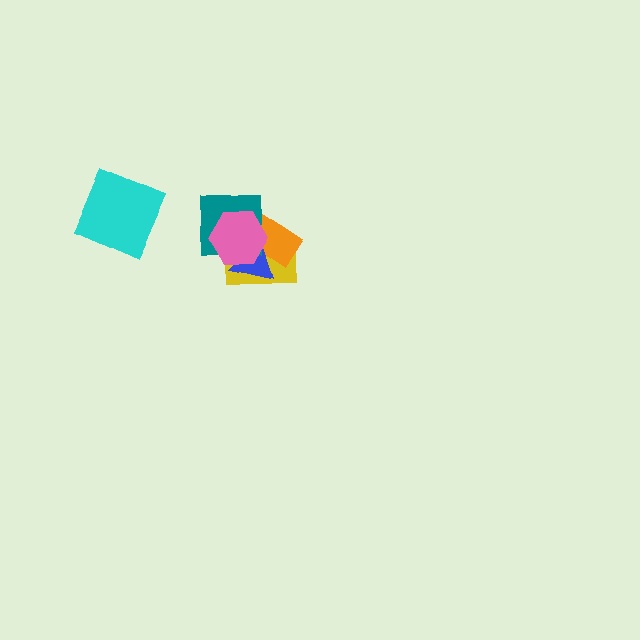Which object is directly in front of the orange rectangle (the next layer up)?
The blue triangle is directly in front of the orange rectangle.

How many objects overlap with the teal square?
4 objects overlap with the teal square.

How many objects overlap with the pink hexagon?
4 objects overlap with the pink hexagon.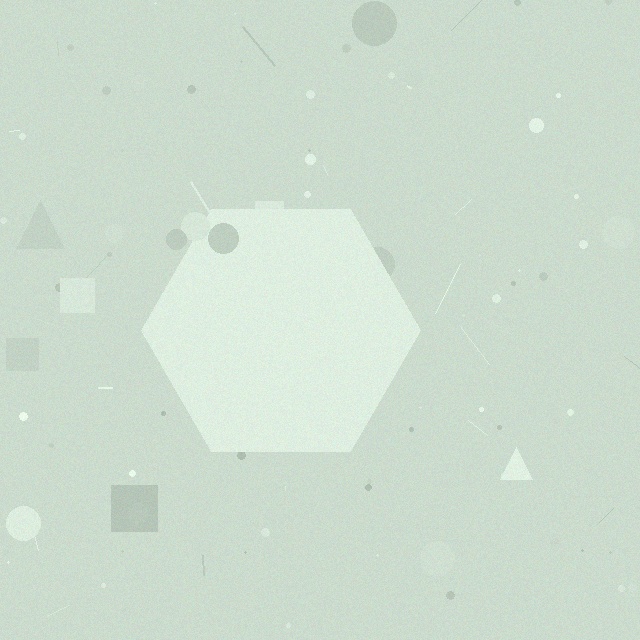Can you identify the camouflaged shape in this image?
The camouflaged shape is a hexagon.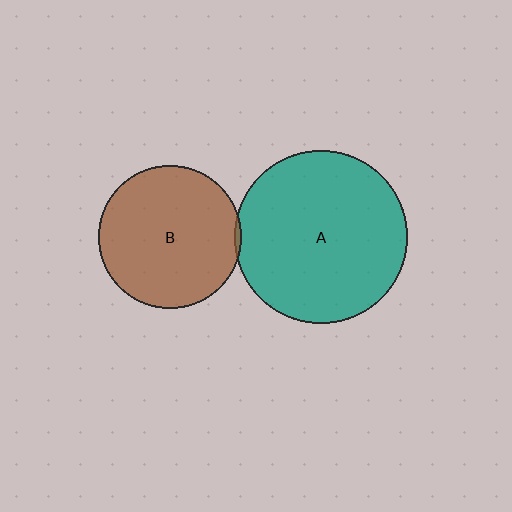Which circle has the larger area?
Circle A (teal).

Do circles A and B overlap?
Yes.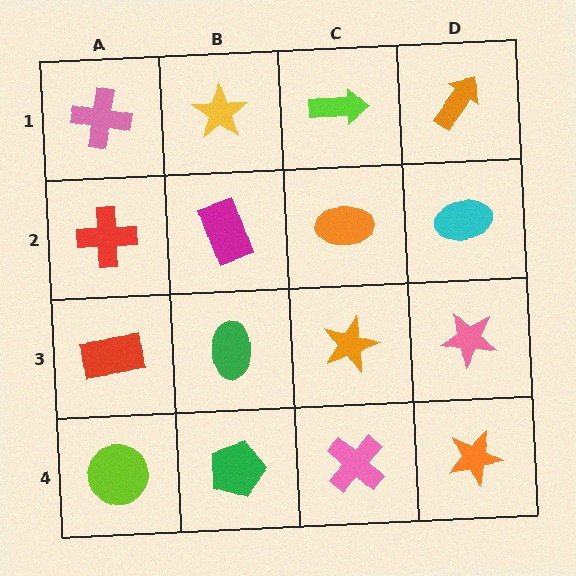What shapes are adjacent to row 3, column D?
A cyan ellipse (row 2, column D), an orange star (row 4, column D), an orange star (row 3, column C).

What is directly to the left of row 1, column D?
A lime arrow.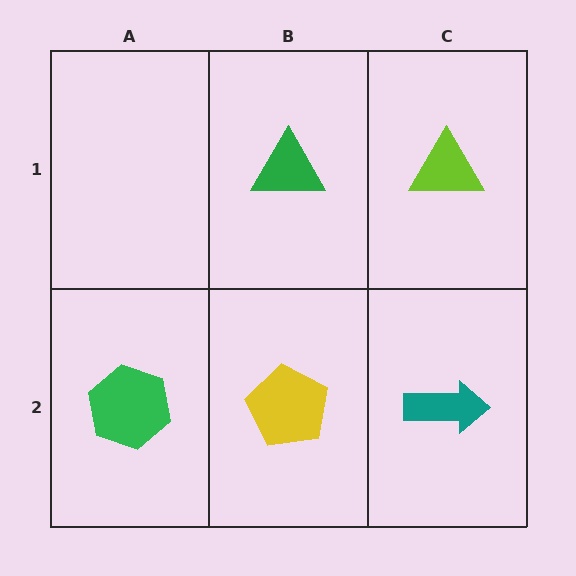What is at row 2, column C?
A teal arrow.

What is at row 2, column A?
A green hexagon.